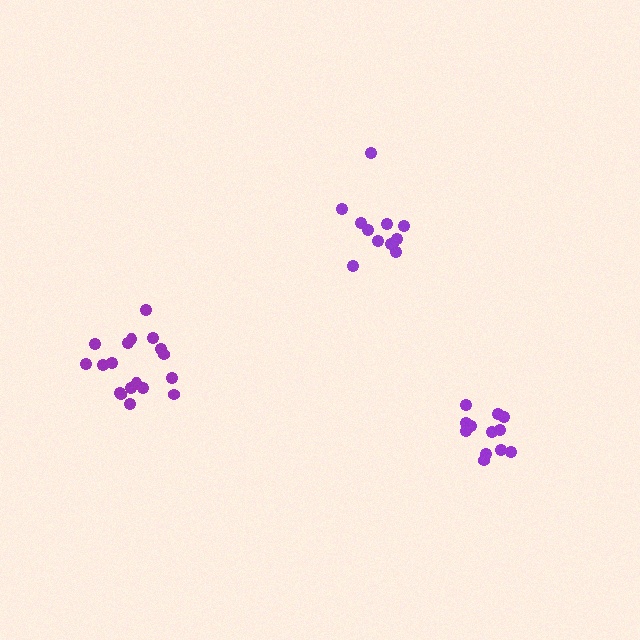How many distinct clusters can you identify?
There are 3 distinct clusters.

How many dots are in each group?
Group 1: 12 dots, Group 2: 12 dots, Group 3: 18 dots (42 total).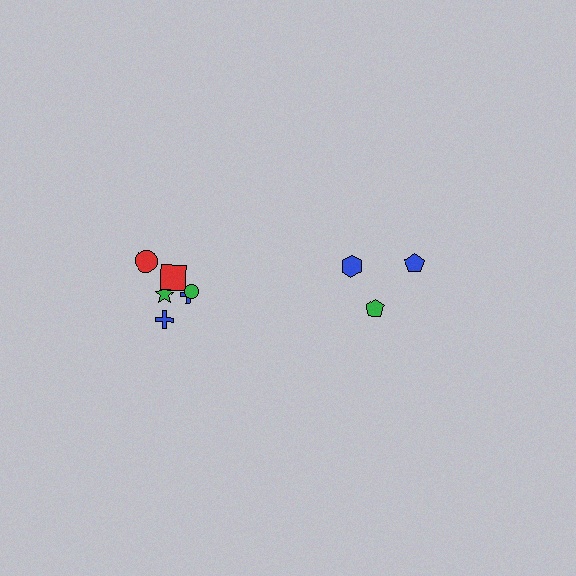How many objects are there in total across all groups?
There are 9 objects.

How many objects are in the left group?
There are 6 objects.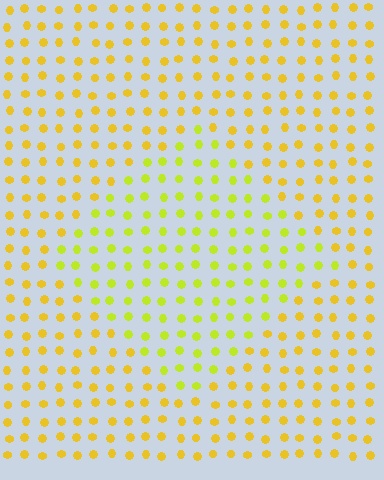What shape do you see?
I see a diamond.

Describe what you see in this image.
The image is filled with small yellow elements in a uniform arrangement. A diamond-shaped region is visible where the elements are tinted to a slightly different hue, forming a subtle color boundary.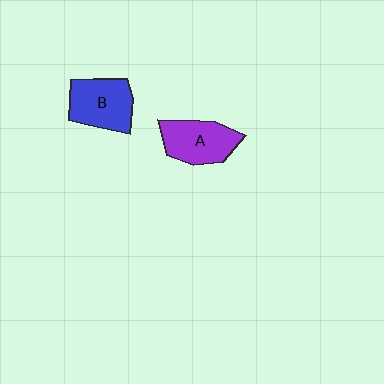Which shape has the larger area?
Shape B (blue).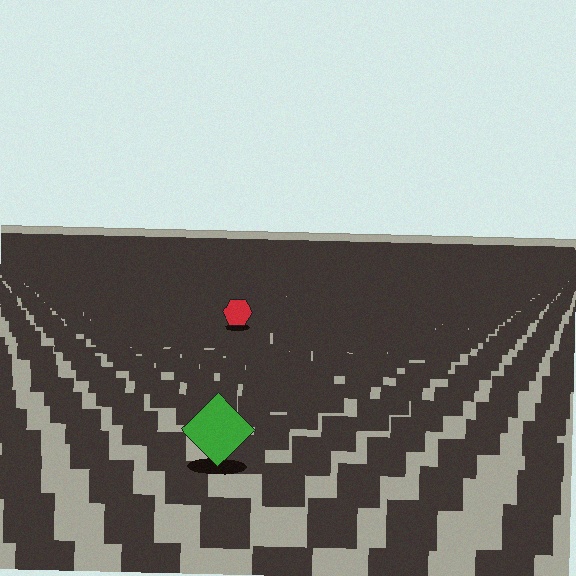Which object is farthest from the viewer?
The red hexagon is farthest from the viewer. It appears smaller and the ground texture around it is denser.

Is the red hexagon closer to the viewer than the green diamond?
No. The green diamond is closer — you can tell from the texture gradient: the ground texture is coarser near it.